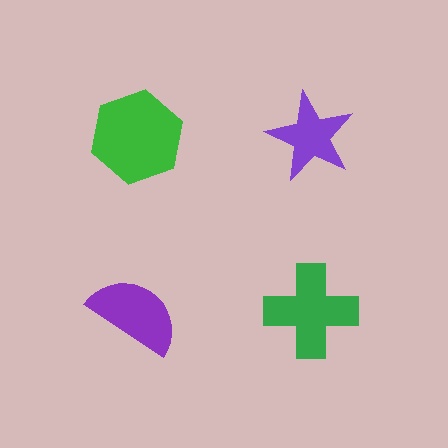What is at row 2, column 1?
A purple semicircle.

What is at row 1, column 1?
A green hexagon.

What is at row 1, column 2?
A purple star.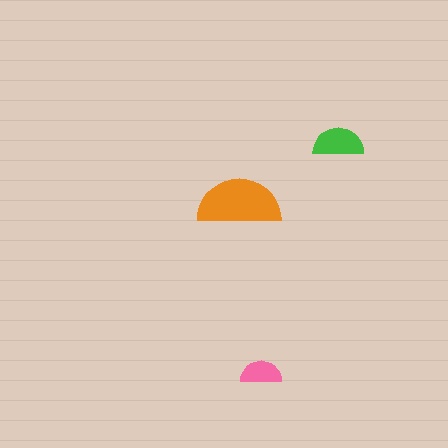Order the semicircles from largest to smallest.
the orange one, the green one, the pink one.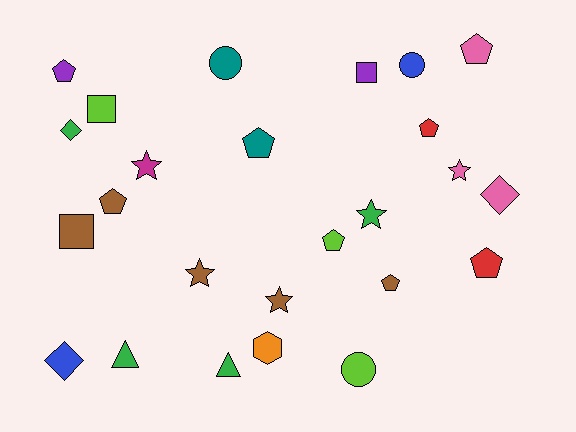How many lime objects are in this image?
There are 3 lime objects.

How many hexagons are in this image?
There is 1 hexagon.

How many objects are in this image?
There are 25 objects.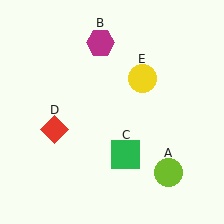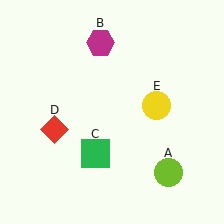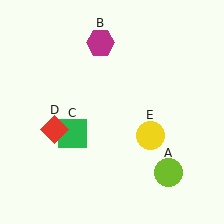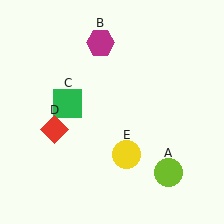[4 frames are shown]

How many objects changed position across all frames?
2 objects changed position: green square (object C), yellow circle (object E).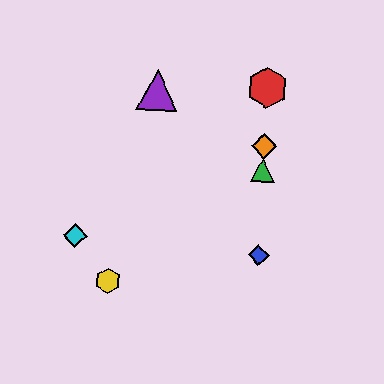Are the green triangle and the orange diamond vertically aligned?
Yes, both are at x≈263.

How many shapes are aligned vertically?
4 shapes (the red hexagon, the blue diamond, the green triangle, the orange diamond) are aligned vertically.